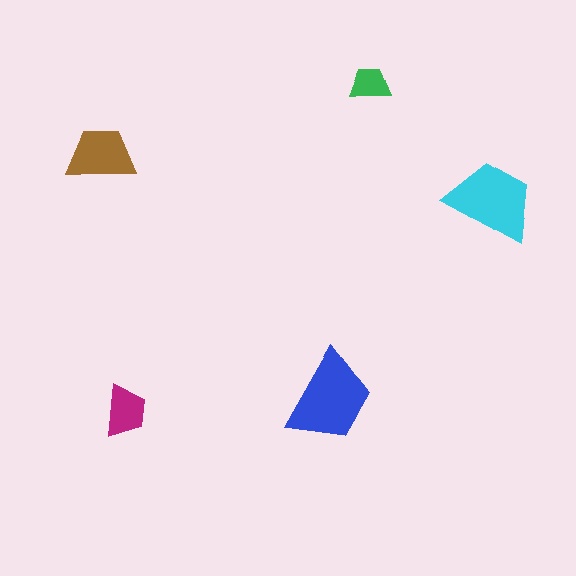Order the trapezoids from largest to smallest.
the blue one, the cyan one, the brown one, the magenta one, the green one.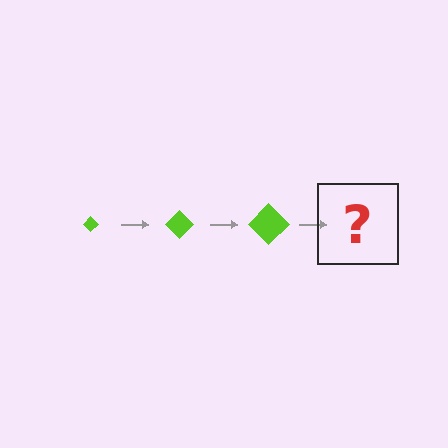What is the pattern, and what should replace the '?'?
The pattern is that the diamond gets progressively larger each step. The '?' should be a lime diamond, larger than the previous one.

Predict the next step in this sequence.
The next step is a lime diamond, larger than the previous one.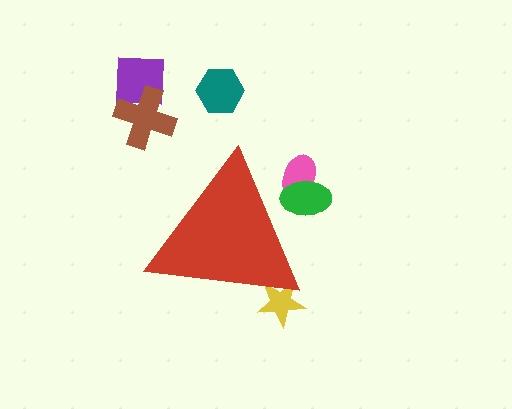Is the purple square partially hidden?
No, the purple square is fully visible.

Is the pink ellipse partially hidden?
Yes, the pink ellipse is partially hidden behind the red triangle.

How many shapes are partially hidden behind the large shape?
3 shapes are partially hidden.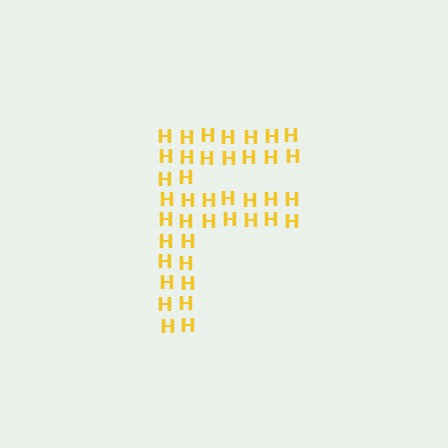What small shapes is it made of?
It is made of small letter H's.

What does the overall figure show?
The overall figure shows the letter F.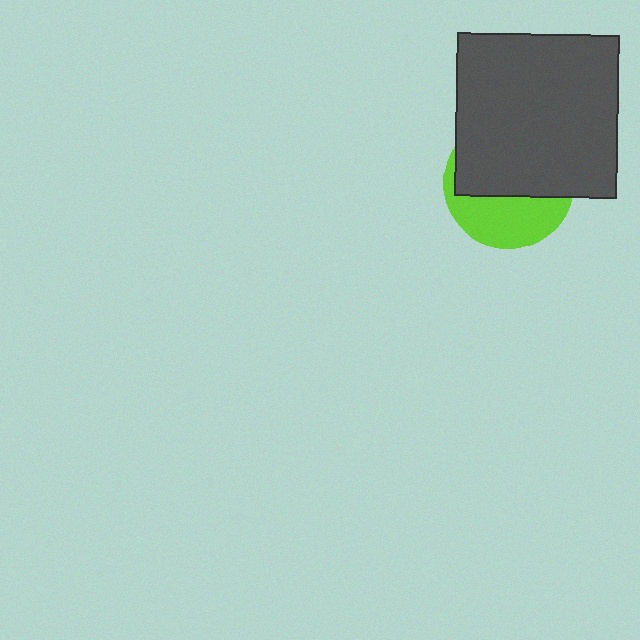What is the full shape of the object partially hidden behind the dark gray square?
The partially hidden object is a lime circle.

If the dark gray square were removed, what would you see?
You would see the complete lime circle.